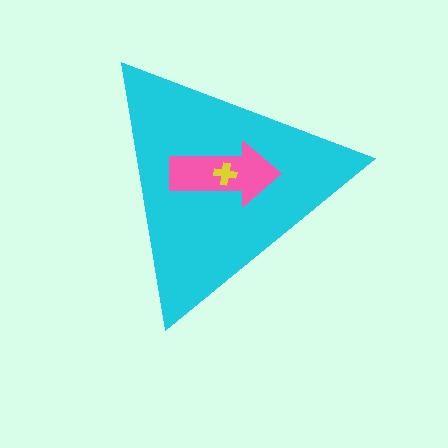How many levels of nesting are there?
3.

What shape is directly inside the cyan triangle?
The pink arrow.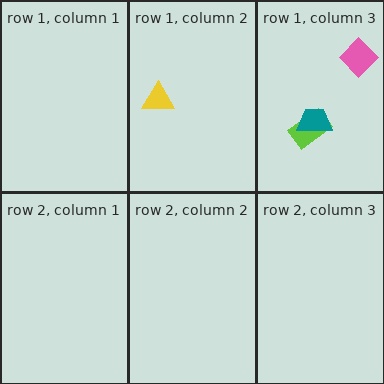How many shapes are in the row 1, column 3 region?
3.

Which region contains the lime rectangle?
The row 1, column 3 region.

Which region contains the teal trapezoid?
The row 1, column 3 region.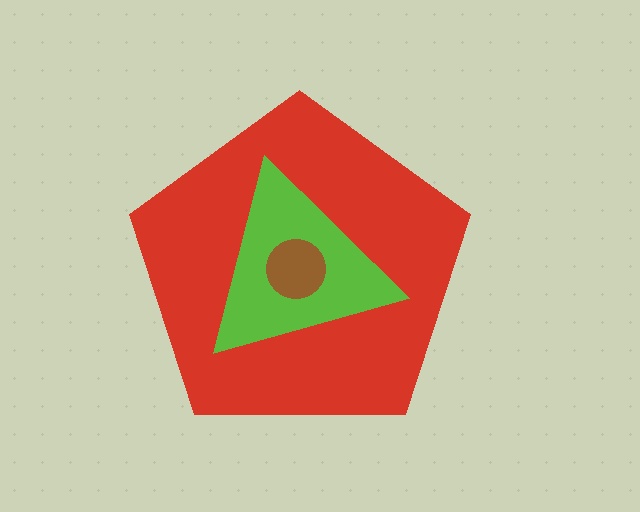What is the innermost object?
The brown circle.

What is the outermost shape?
The red pentagon.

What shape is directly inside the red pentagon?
The lime triangle.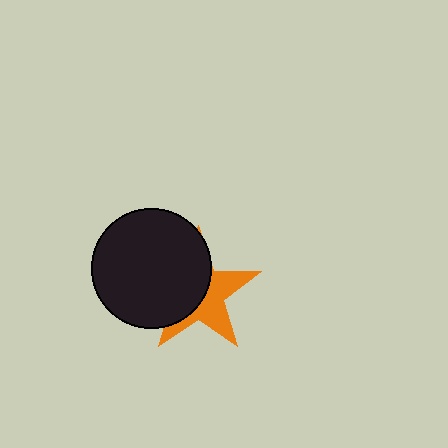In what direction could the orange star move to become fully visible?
The orange star could move right. That would shift it out from behind the black circle entirely.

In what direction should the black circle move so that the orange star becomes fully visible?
The black circle should move left. That is the shortest direction to clear the overlap and leave the orange star fully visible.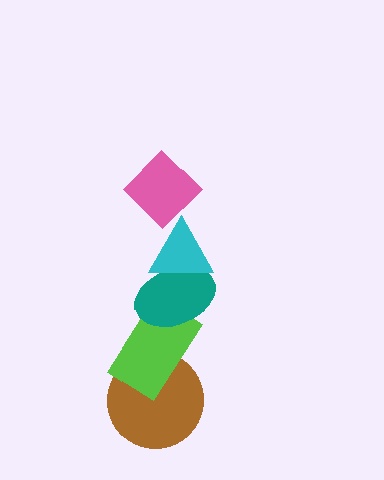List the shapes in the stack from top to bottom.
From top to bottom: the pink diamond, the cyan triangle, the teal ellipse, the lime rectangle, the brown circle.